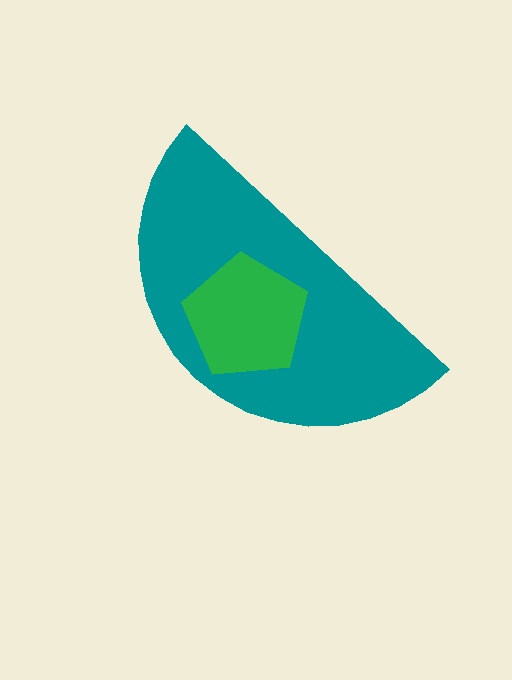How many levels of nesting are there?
2.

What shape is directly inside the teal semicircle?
The green pentagon.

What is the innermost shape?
The green pentagon.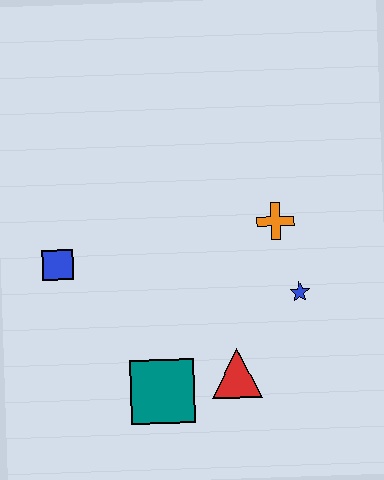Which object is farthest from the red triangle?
The blue square is farthest from the red triangle.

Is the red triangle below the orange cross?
Yes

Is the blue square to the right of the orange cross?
No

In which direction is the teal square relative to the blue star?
The teal square is to the left of the blue star.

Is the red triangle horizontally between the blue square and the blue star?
Yes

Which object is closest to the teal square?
The red triangle is closest to the teal square.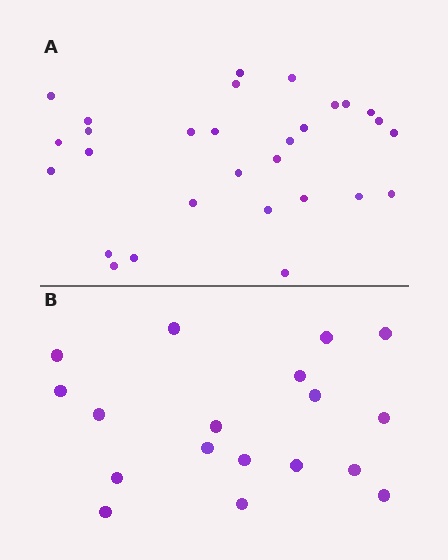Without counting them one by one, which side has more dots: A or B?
Region A (the top region) has more dots.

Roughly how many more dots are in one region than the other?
Region A has roughly 12 or so more dots than region B.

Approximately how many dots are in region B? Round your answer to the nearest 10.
About 20 dots. (The exact count is 18, which rounds to 20.)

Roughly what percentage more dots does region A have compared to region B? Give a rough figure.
About 60% more.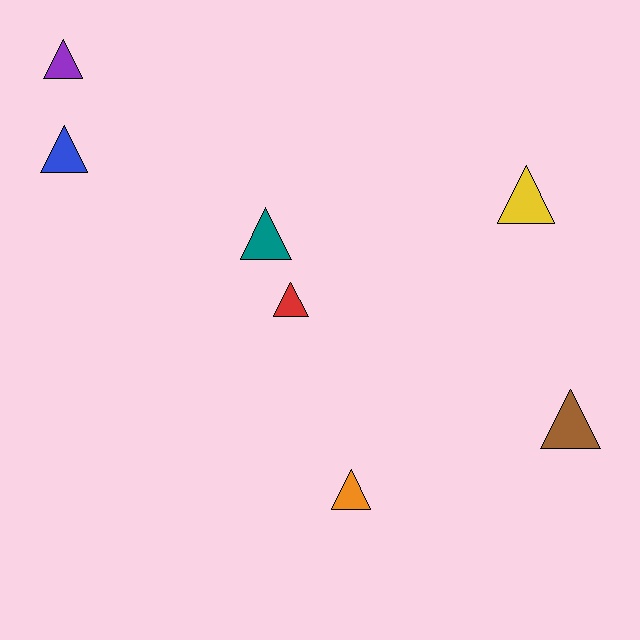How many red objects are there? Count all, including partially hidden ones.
There is 1 red object.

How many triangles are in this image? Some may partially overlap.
There are 7 triangles.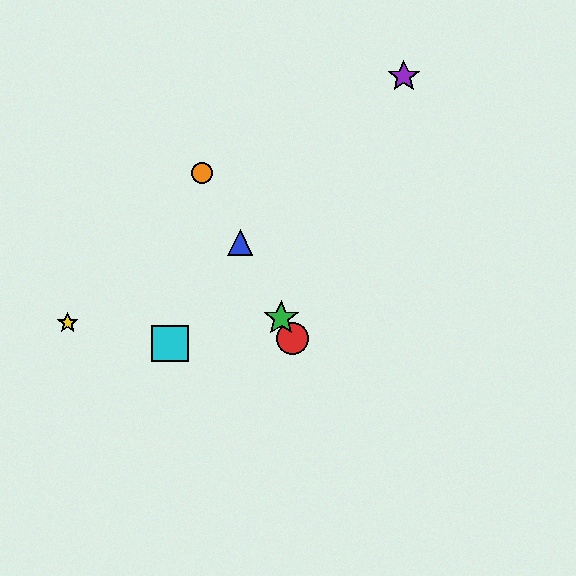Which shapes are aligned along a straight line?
The red circle, the blue triangle, the green star, the orange circle are aligned along a straight line.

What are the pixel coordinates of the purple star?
The purple star is at (404, 77).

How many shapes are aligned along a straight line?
4 shapes (the red circle, the blue triangle, the green star, the orange circle) are aligned along a straight line.